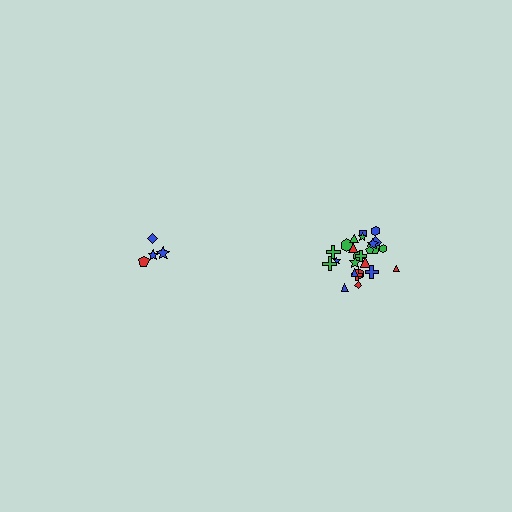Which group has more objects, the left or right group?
The right group.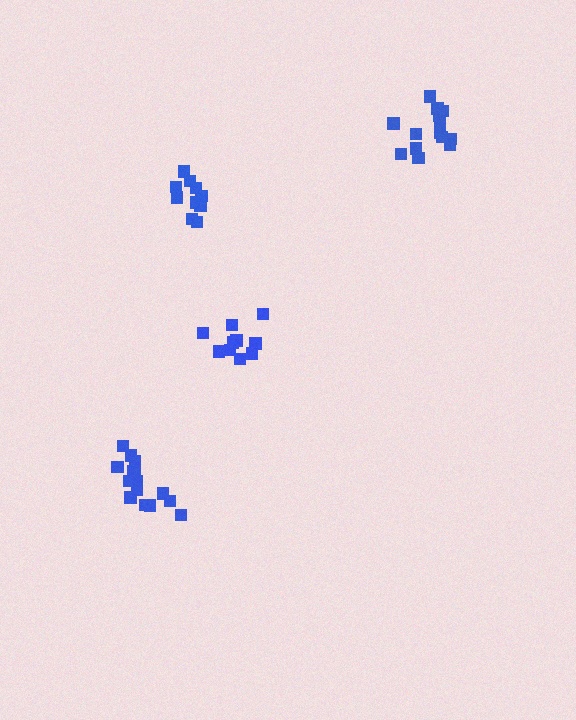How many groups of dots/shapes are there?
There are 4 groups.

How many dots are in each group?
Group 1: 14 dots, Group 2: 15 dots, Group 3: 11 dots, Group 4: 10 dots (50 total).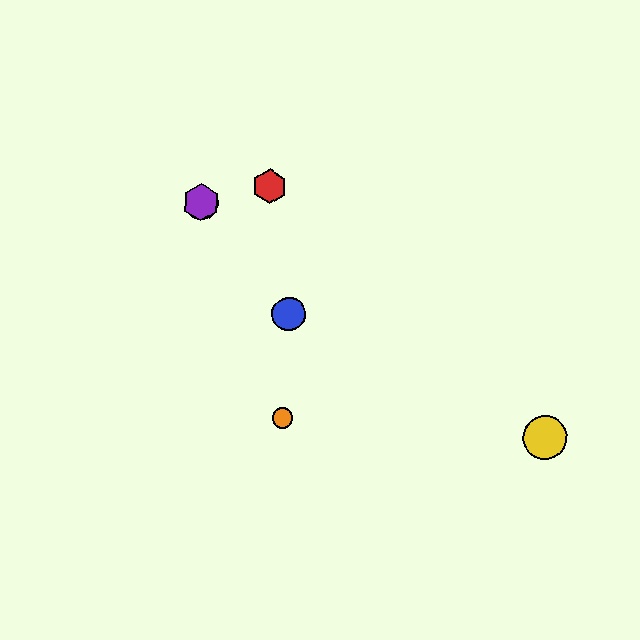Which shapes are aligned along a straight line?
The green circle, the yellow circle, the purple hexagon are aligned along a straight line.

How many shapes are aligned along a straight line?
3 shapes (the green circle, the yellow circle, the purple hexagon) are aligned along a straight line.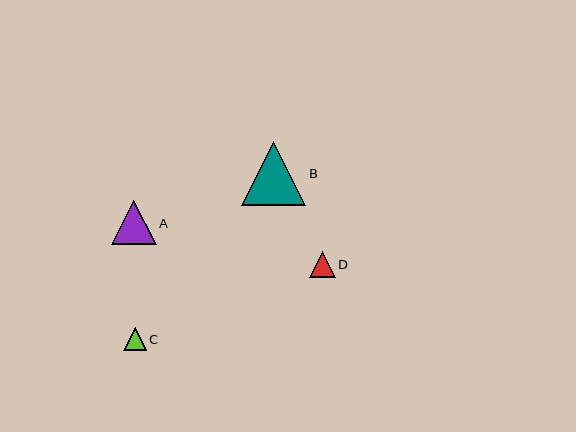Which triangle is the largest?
Triangle B is the largest with a size of approximately 64 pixels.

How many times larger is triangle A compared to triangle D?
Triangle A is approximately 1.7 times the size of triangle D.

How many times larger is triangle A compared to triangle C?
Triangle A is approximately 2.0 times the size of triangle C.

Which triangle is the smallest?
Triangle C is the smallest with a size of approximately 22 pixels.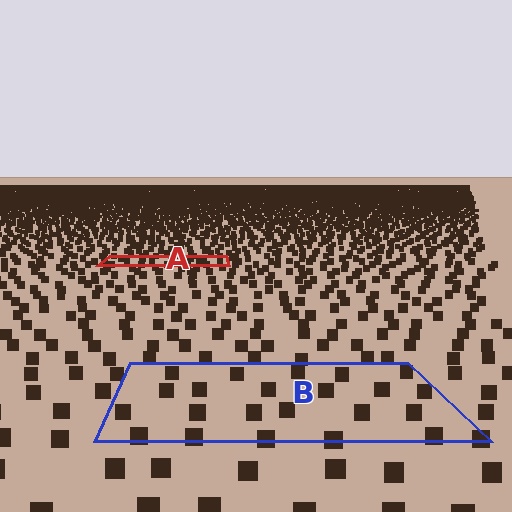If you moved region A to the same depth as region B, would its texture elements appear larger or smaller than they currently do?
They would appear larger. At a closer depth, the same texture elements are projected at a bigger on-screen size.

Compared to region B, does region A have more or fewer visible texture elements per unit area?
Region A has more texture elements per unit area — they are packed more densely because it is farther away.